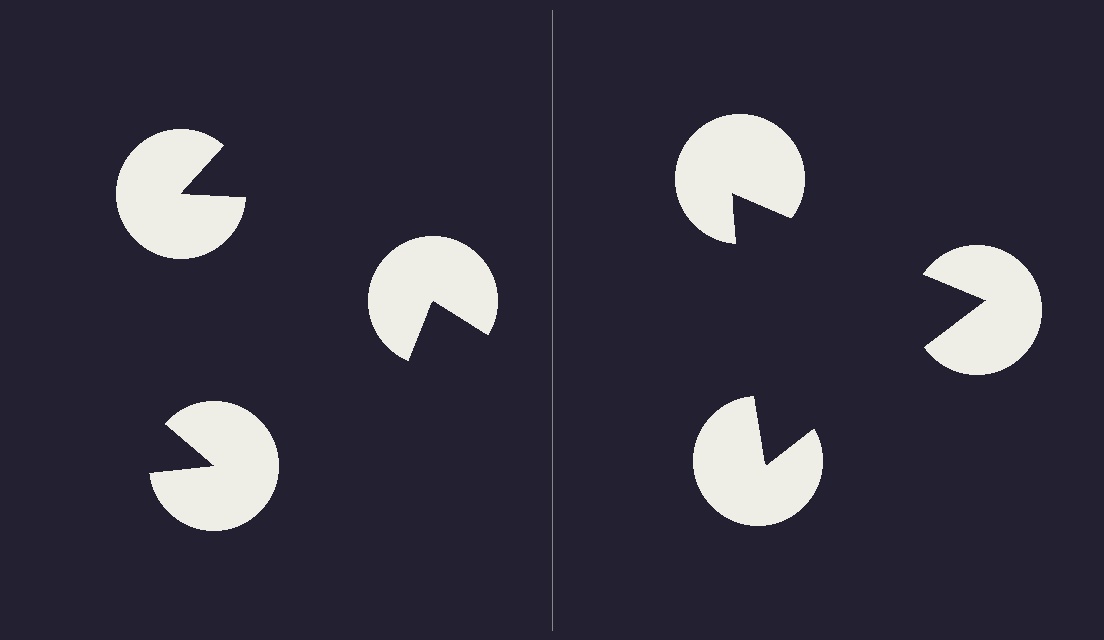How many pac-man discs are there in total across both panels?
6 — 3 on each side.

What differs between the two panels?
The pac-man discs are positioned identically on both sides; only the wedge orientations differ. On the right they align to a triangle; on the left they are misaligned.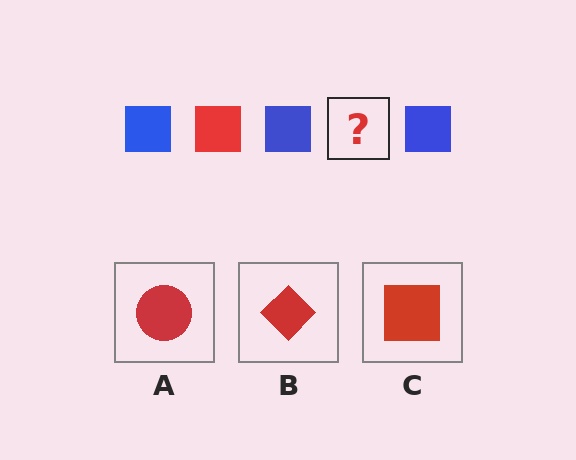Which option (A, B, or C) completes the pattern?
C.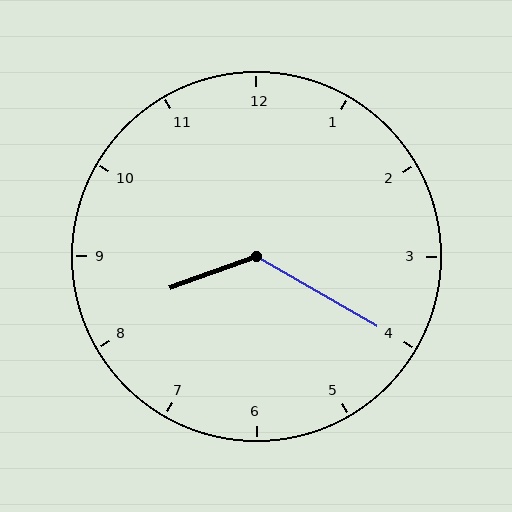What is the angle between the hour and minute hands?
Approximately 130 degrees.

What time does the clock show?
8:20.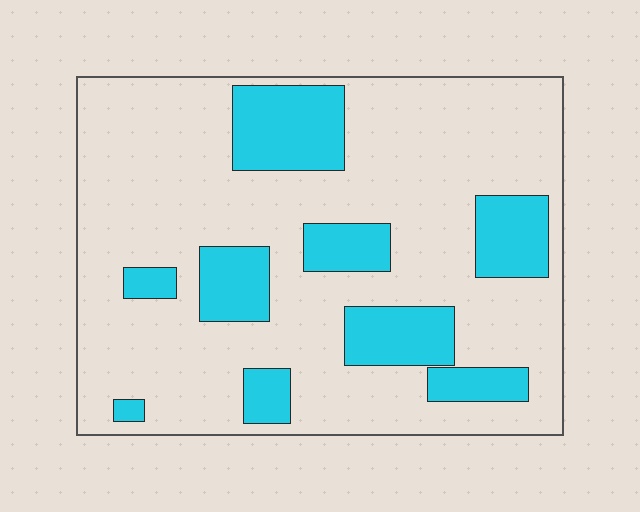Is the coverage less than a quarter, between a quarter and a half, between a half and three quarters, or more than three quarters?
Less than a quarter.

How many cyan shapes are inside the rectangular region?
9.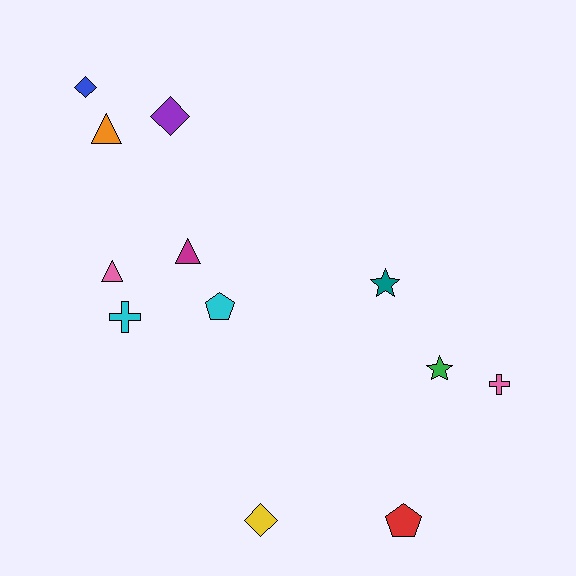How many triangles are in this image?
There are 3 triangles.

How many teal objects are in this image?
There is 1 teal object.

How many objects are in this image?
There are 12 objects.